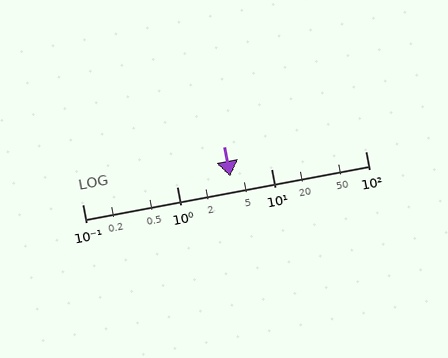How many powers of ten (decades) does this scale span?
The scale spans 3 decades, from 0.1 to 100.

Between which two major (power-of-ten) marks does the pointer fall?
The pointer is between 1 and 10.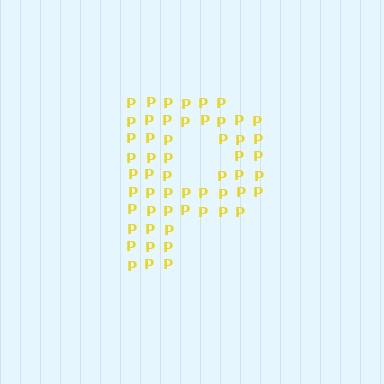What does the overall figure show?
The overall figure shows the letter P.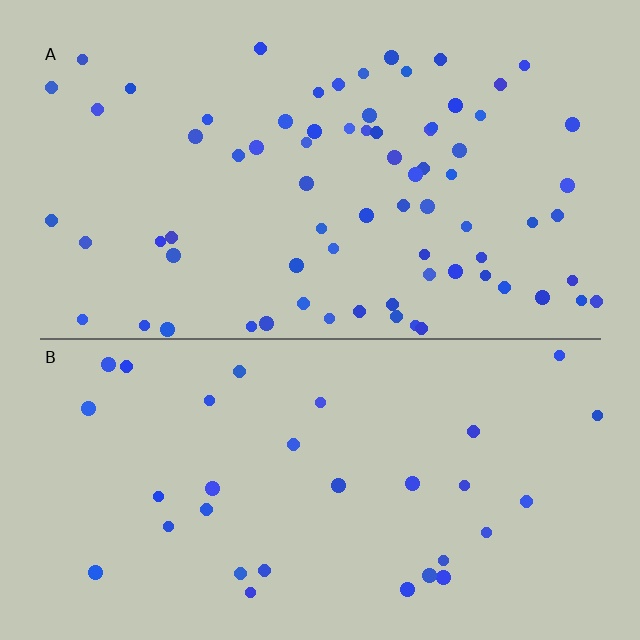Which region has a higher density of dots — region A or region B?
A (the top).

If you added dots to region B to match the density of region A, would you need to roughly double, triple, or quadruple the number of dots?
Approximately double.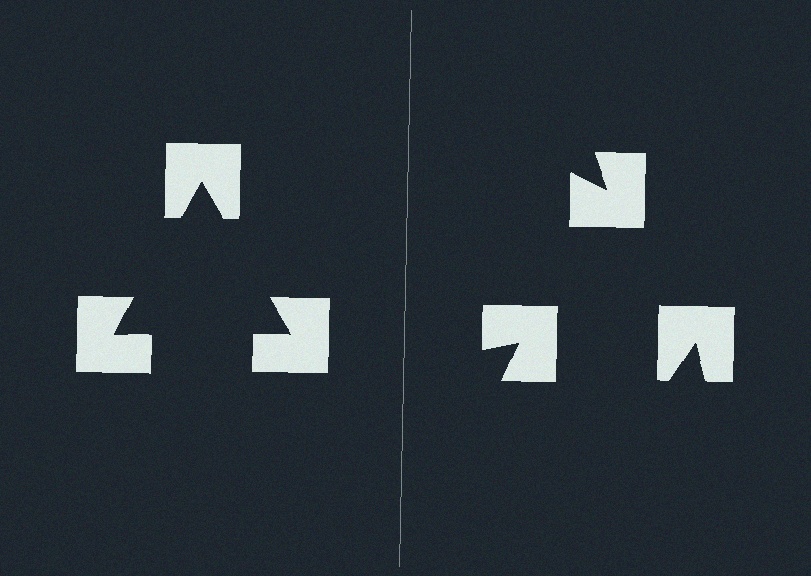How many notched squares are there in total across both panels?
6 — 3 on each side.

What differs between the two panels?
The notched squares are positioned identically on both sides; only the wedge orientations differ. On the left they align to a triangle; on the right they are misaligned.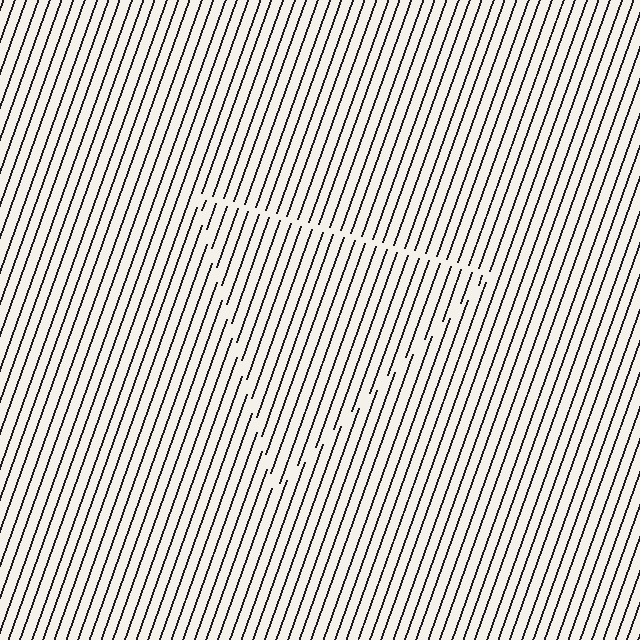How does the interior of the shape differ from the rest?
The interior of the shape contains the same grating, shifted by half a period — the contour is defined by the phase discontinuity where line-ends from the inner and outer gratings abut.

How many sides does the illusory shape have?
3 sides — the line-ends trace a triangle.